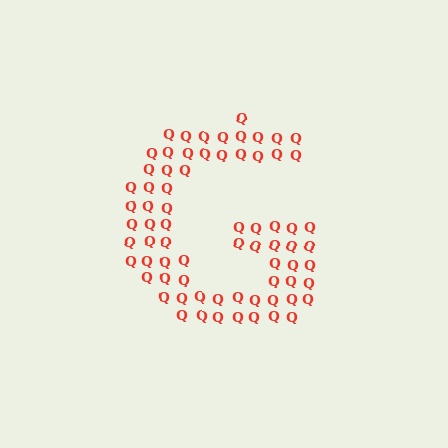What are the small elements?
The small elements are letter Q's.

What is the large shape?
The large shape is the letter G.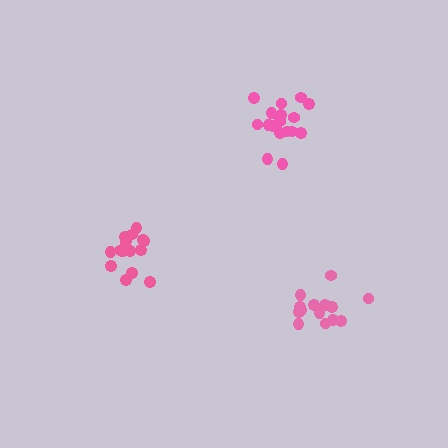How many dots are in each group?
Group 1: 18 dots, Group 2: 16 dots, Group 3: 14 dots (48 total).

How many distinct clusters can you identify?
There are 3 distinct clusters.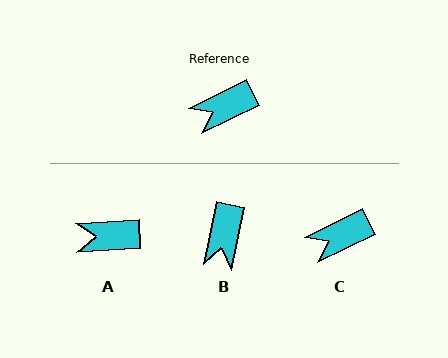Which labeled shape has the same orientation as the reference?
C.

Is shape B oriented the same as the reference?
No, it is off by about 52 degrees.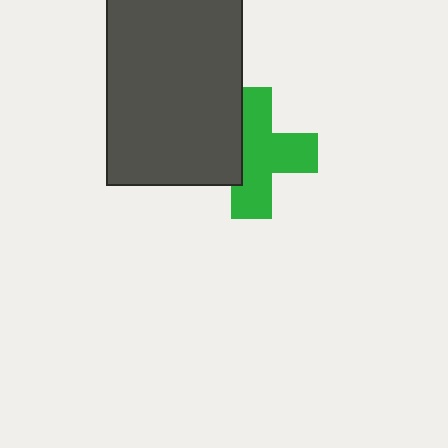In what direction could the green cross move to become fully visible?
The green cross could move right. That would shift it out from behind the dark gray rectangle entirely.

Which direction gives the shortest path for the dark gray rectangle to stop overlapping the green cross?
Moving left gives the shortest separation.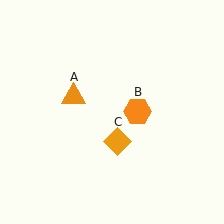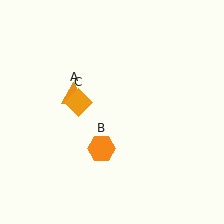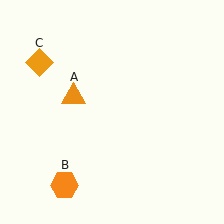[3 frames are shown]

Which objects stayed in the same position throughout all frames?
Orange triangle (object A) remained stationary.